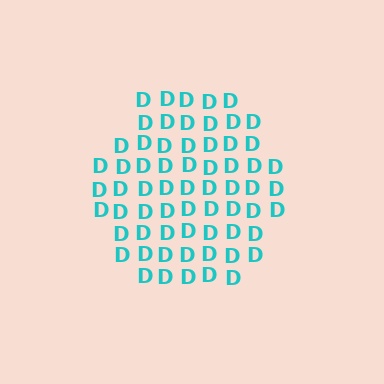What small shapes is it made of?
It is made of small letter D's.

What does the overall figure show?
The overall figure shows a hexagon.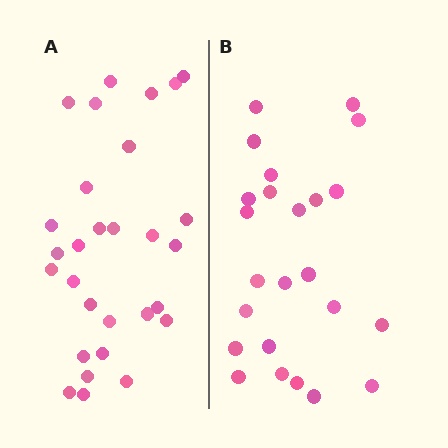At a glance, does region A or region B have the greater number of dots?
Region A (the left region) has more dots.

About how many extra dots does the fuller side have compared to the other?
Region A has about 5 more dots than region B.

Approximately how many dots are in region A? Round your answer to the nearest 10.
About 30 dots. (The exact count is 29, which rounds to 30.)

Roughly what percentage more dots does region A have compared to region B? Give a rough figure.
About 20% more.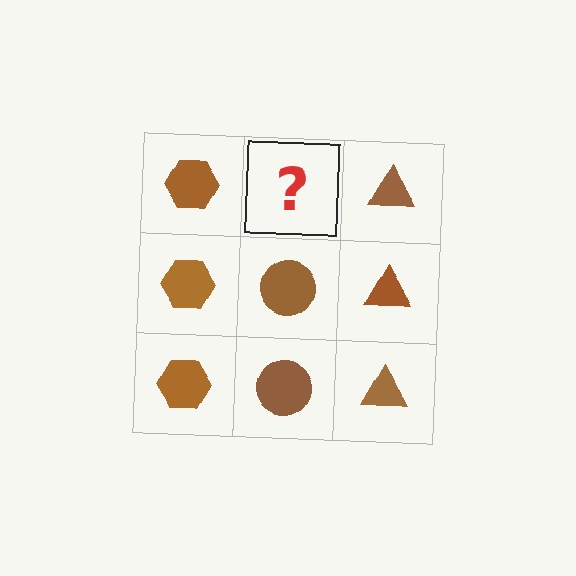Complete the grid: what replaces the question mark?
The question mark should be replaced with a brown circle.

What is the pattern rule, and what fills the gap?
The rule is that each column has a consistent shape. The gap should be filled with a brown circle.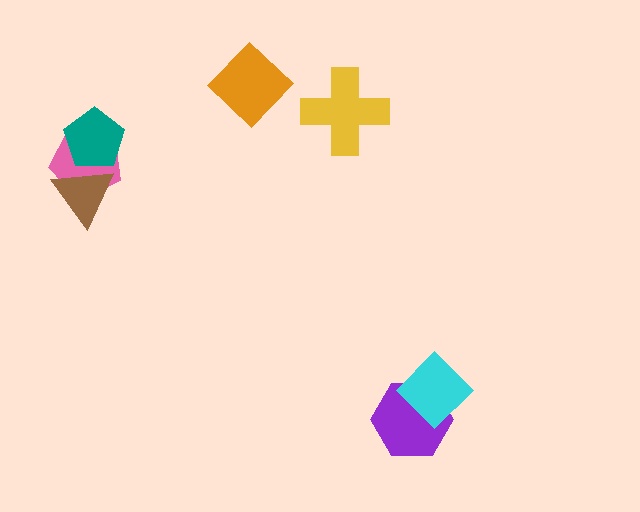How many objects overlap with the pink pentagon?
2 objects overlap with the pink pentagon.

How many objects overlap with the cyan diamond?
1 object overlaps with the cyan diamond.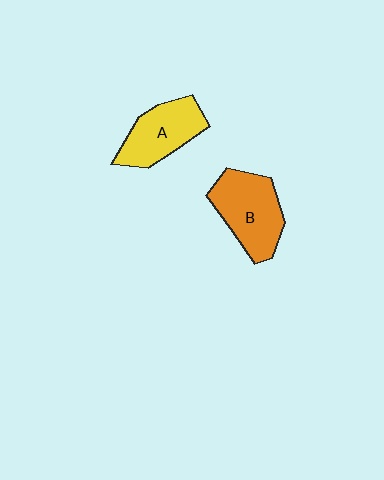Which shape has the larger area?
Shape B (orange).